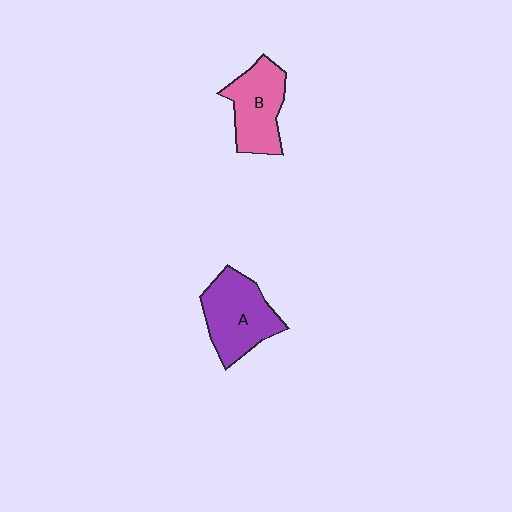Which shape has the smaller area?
Shape B (pink).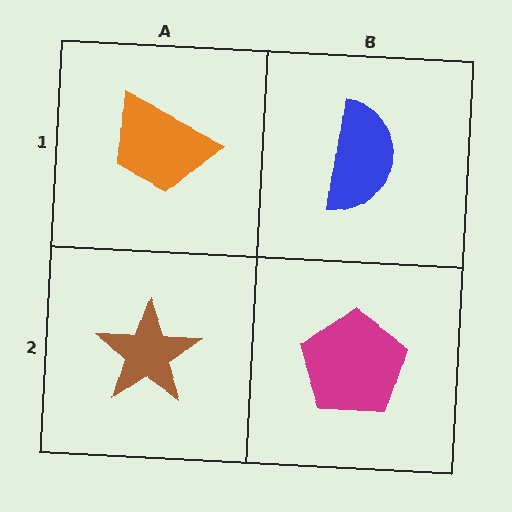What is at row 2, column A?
A brown star.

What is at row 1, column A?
An orange trapezoid.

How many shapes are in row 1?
2 shapes.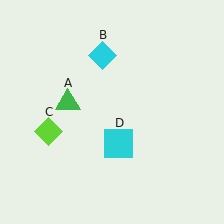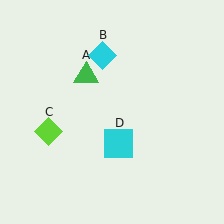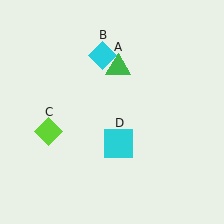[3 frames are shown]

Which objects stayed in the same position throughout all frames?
Cyan diamond (object B) and lime diamond (object C) and cyan square (object D) remained stationary.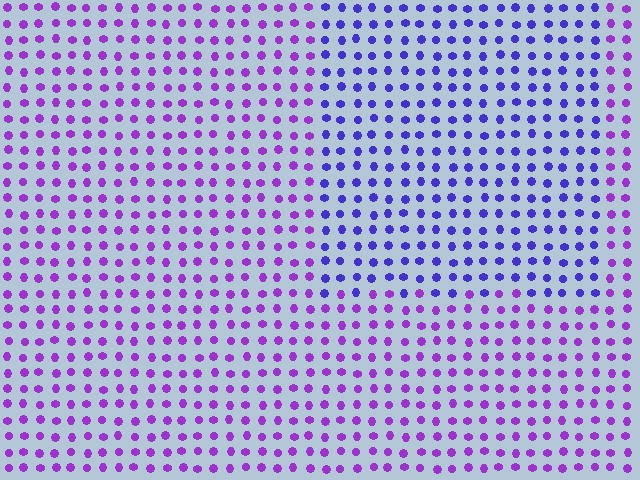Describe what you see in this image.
The image is filled with small purple elements in a uniform arrangement. A rectangle-shaped region is visible where the elements are tinted to a slightly different hue, forming a subtle color boundary.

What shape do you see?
I see a rectangle.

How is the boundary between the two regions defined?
The boundary is defined purely by a slight shift in hue (about 35 degrees). Spacing, size, and orientation are identical on both sides.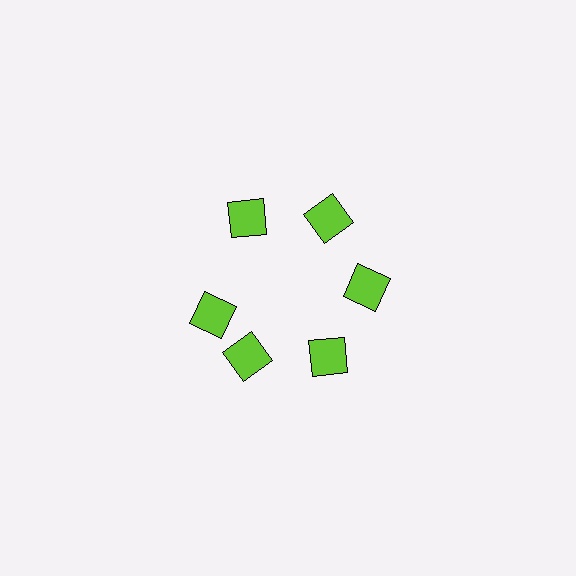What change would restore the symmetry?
The symmetry would be restored by rotating it back into even spacing with its neighbors so that all 6 squares sit at equal angles and equal distance from the center.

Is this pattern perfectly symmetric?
No. The 6 lime squares are arranged in a ring, but one element near the 9 o'clock position is rotated out of alignment along the ring, breaking the 6-fold rotational symmetry.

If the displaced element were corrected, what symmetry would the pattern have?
It would have 6-fold rotational symmetry — the pattern would map onto itself every 60 degrees.